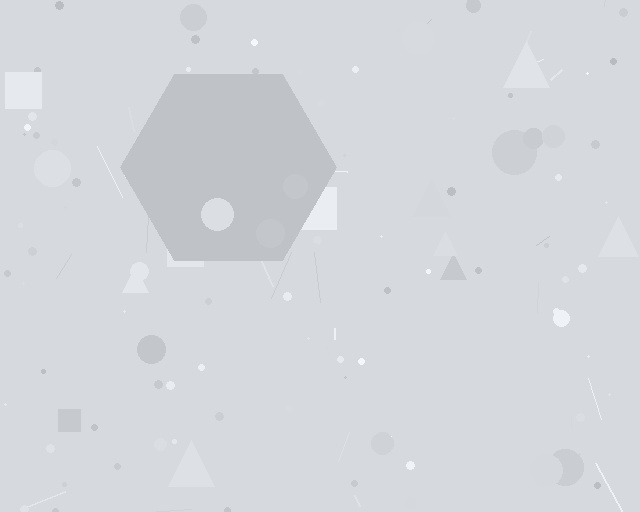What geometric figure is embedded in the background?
A hexagon is embedded in the background.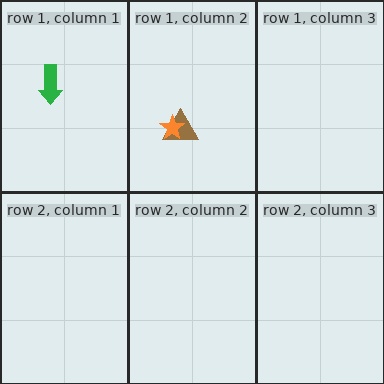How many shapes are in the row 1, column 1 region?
1.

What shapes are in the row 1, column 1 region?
The green arrow.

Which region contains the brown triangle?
The row 1, column 2 region.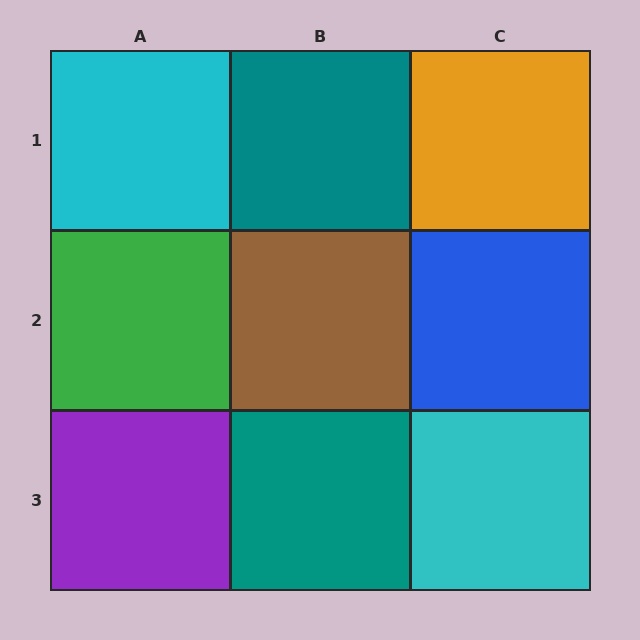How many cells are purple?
1 cell is purple.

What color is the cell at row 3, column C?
Cyan.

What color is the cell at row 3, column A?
Purple.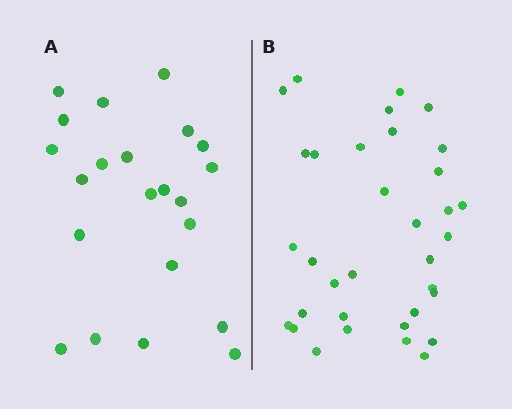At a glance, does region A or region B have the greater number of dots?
Region B (the right region) has more dots.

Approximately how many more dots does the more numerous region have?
Region B has roughly 12 or so more dots than region A.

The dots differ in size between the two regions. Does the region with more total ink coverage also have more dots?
No. Region A has more total ink coverage because its dots are larger, but region B actually contains more individual dots. Total area can be misleading — the number of items is what matters here.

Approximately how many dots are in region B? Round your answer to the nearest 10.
About 30 dots. (The exact count is 34, which rounds to 30.)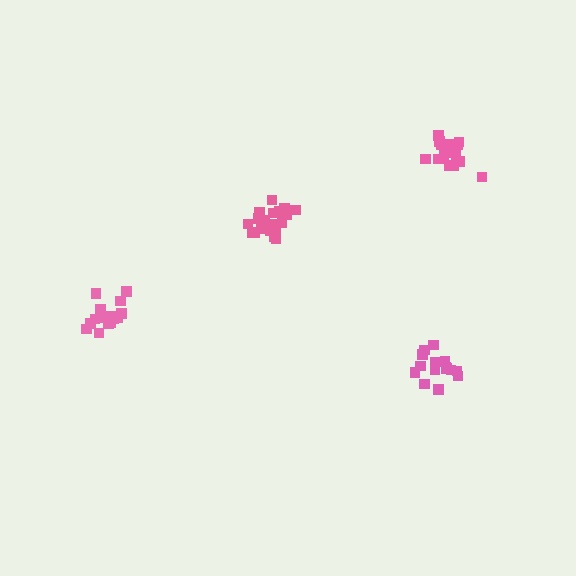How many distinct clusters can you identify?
There are 4 distinct clusters.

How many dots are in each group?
Group 1: 18 dots, Group 2: 20 dots, Group 3: 15 dots, Group 4: 15 dots (68 total).